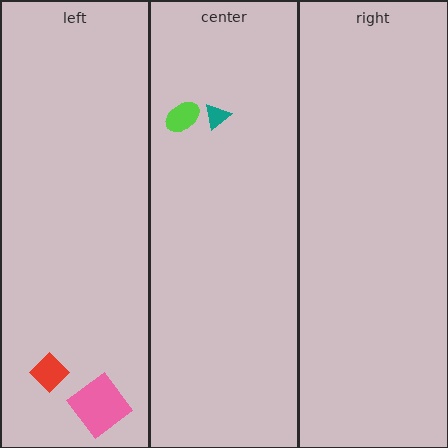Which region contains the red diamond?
The left region.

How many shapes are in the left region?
2.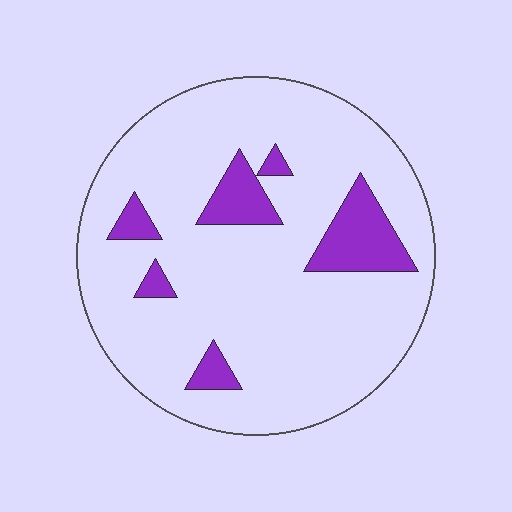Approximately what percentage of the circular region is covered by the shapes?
Approximately 15%.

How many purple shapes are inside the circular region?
6.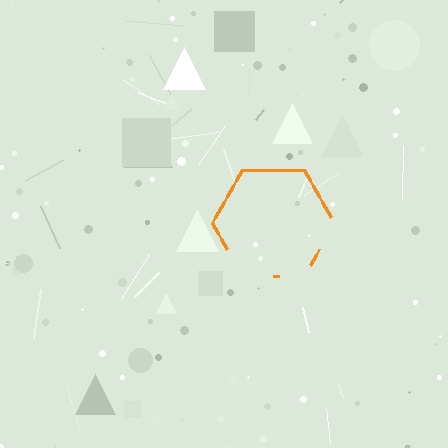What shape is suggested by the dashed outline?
The dashed outline suggests a hexagon.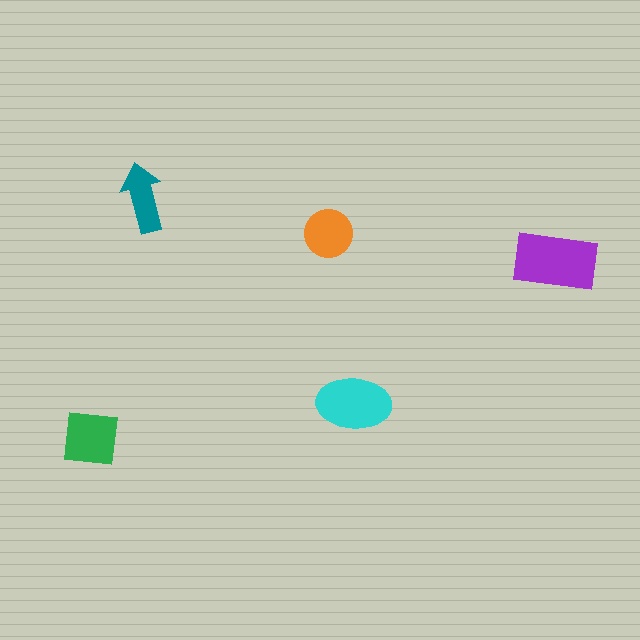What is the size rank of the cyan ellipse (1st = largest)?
2nd.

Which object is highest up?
The teal arrow is topmost.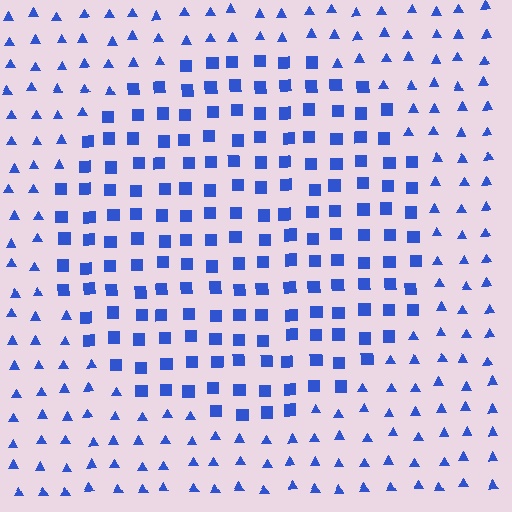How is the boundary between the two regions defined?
The boundary is defined by a change in element shape: squares inside vs. triangles outside. All elements share the same color and spacing.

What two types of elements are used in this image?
The image uses squares inside the circle region and triangles outside it.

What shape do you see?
I see a circle.